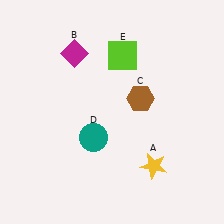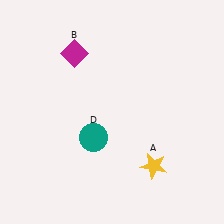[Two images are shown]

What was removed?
The lime square (E), the brown hexagon (C) were removed in Image 2.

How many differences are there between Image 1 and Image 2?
There are 2 differences between the two images.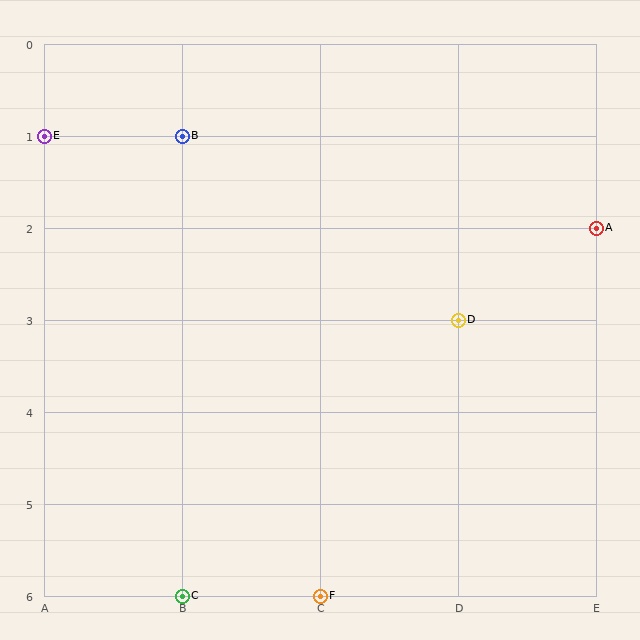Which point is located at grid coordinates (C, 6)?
Point F is at (C, 6).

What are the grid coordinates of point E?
Point E is at grid coordinates (A, 1).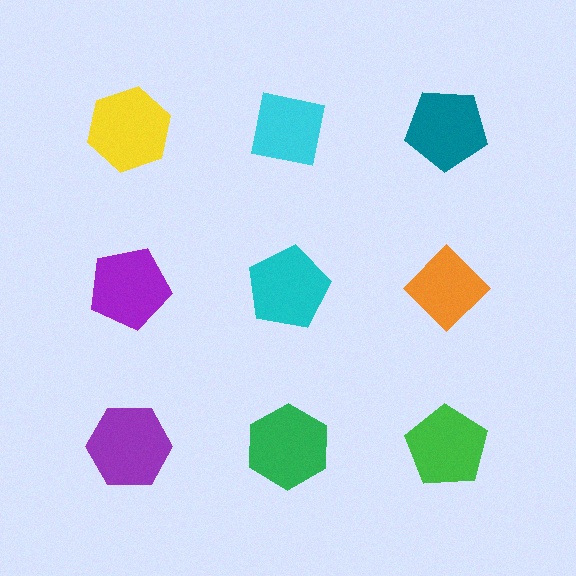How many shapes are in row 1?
3 shapes.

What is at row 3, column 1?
A purple hexagon.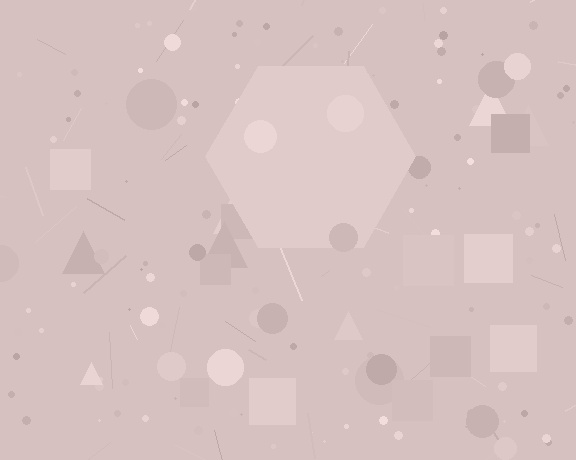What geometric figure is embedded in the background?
A hexagon is embedded in the background.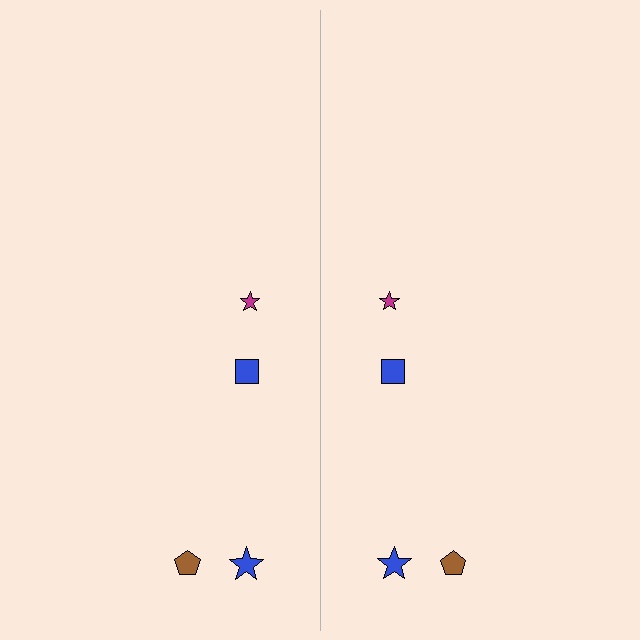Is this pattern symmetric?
Yes, this pattern has bilateral (reflection) symmetry.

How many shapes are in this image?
There are 8 shapes in this image.